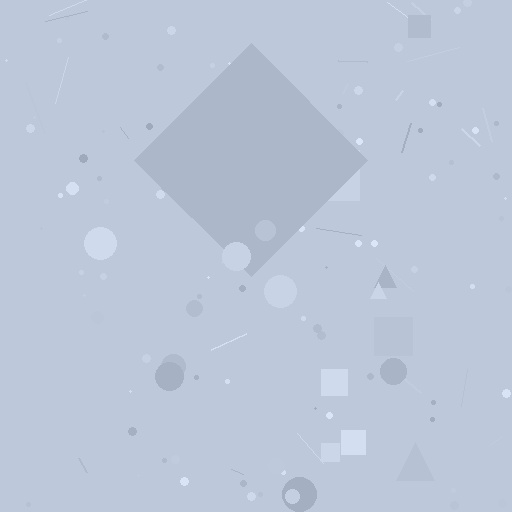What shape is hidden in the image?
A diamond is hidden in the image.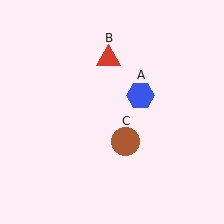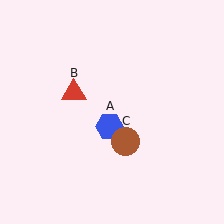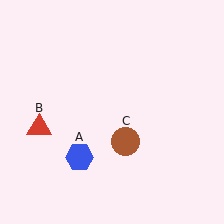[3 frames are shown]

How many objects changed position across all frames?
2 objects changed position: blue hexagon (object A), red triangle (object B).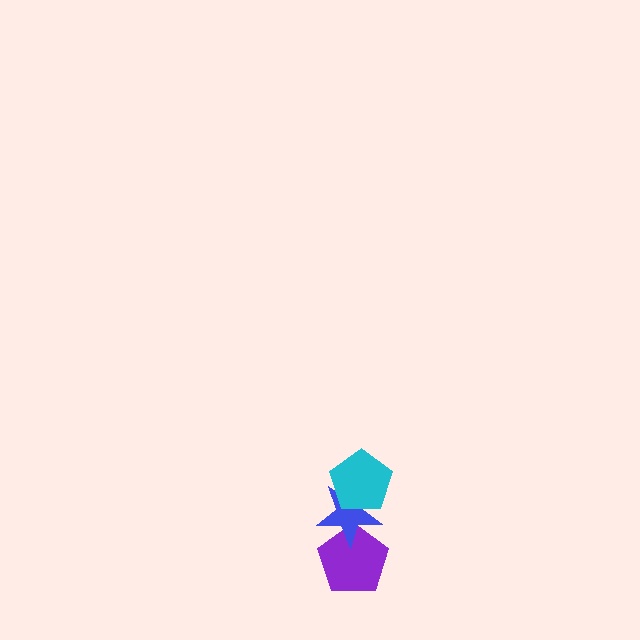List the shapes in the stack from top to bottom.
From top to bottom: the cyan pentagon, the blue star, the purple pentagon.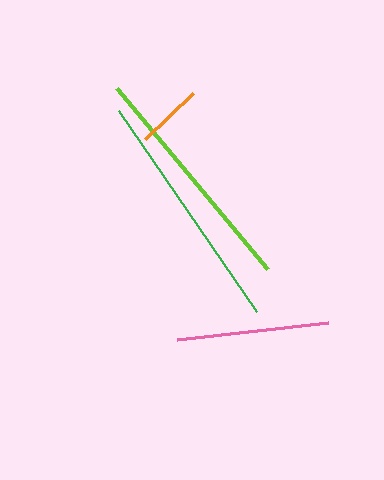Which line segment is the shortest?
The orange line is the shortest at approximately 66 pixels.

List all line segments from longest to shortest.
From longest to shortest: green, lime, pink, orange.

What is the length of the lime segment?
The lime segment is approximately 236 pixels long.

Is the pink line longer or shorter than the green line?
The green line is longer than the pink line.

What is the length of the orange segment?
The orange segment is approximately 66 pixels long.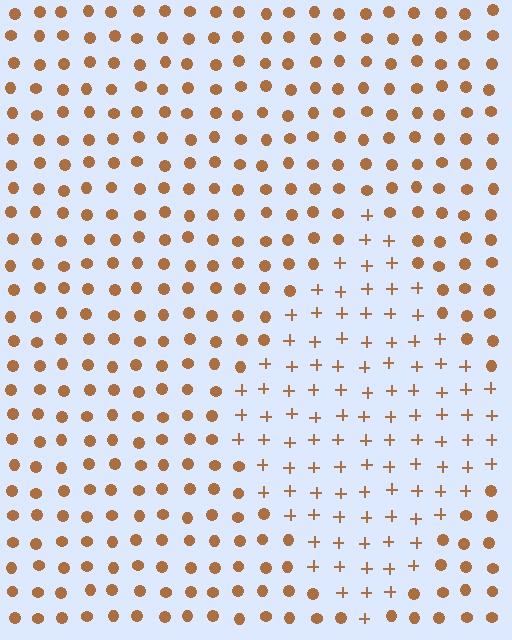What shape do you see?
I see a diamond.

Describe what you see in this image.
The image is filled with small brown elements arranged in a uniform grid. A diamond-shaped region contains plus signs, while the surrounding area contains circles. The boundary is defined purely by the change in element shape.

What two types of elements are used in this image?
The image uses plus signs inside the diamond region and circles outside it.